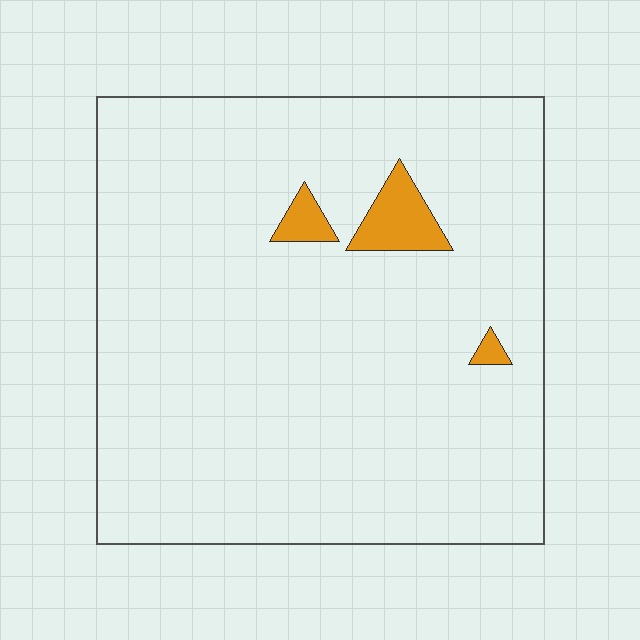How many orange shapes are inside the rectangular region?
3.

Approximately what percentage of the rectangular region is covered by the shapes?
Approximately 5%.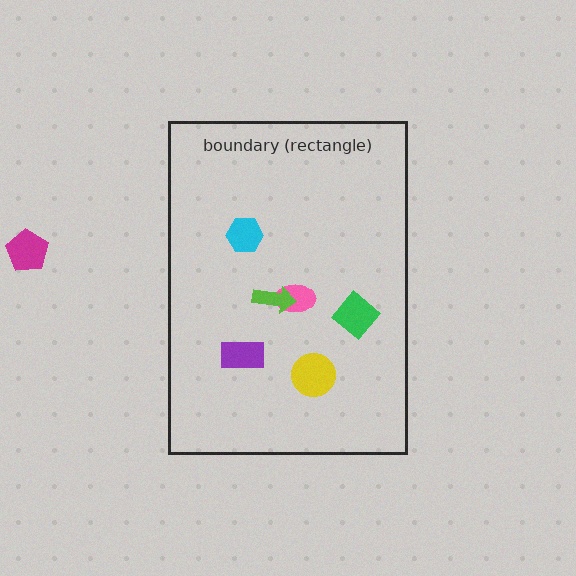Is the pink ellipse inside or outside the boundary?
Inside.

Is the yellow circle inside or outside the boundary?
Inside.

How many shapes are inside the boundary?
6 inside, 1 outside.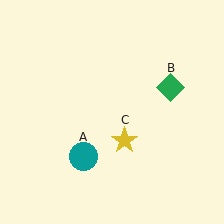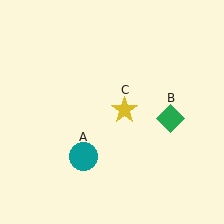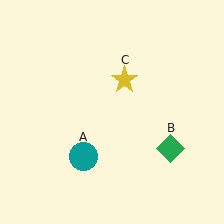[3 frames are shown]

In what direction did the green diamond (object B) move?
The green diamond (object B) moved down.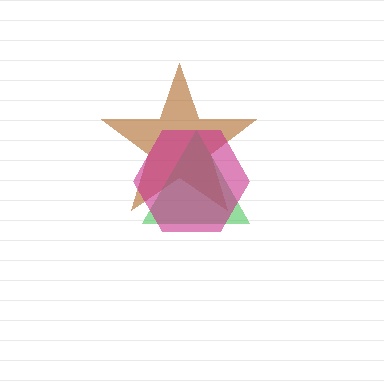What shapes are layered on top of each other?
The layered shapes are: a brown star, a green triangle, a magenta hexagon.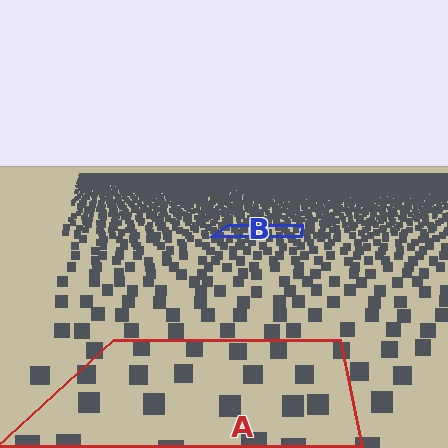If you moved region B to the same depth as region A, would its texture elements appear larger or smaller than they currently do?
They would appear larger. At a closer depth, the same texture elements are projected at a bigger on-screen size.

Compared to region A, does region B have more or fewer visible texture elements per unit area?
Region B has more texture elements per unit area — they are packed more densely because it is farther away.